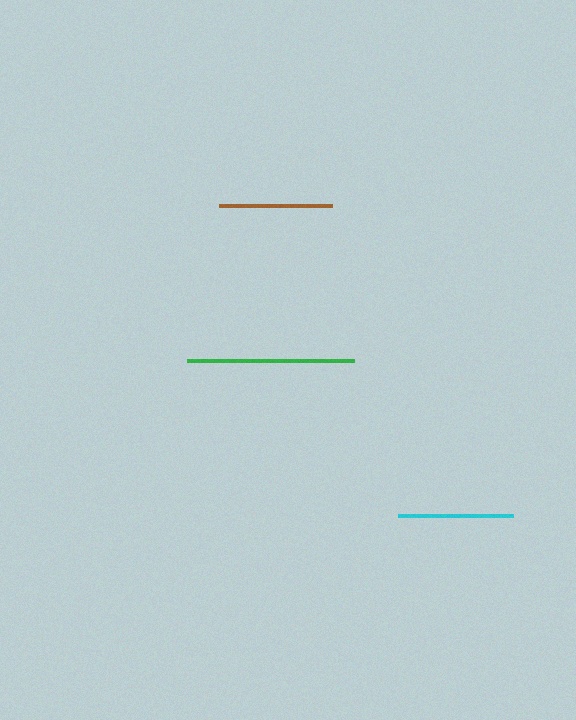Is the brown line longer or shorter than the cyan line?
The cyan line is longer than the brown line.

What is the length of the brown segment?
The brown segment is approximately 113 pixels long.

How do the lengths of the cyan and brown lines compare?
The cyan and brown lines are approximately the same length.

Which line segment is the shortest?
The brown line is the shortest at approximately 113 pixels.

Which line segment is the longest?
The green line is the longest at approximately 168 pixels.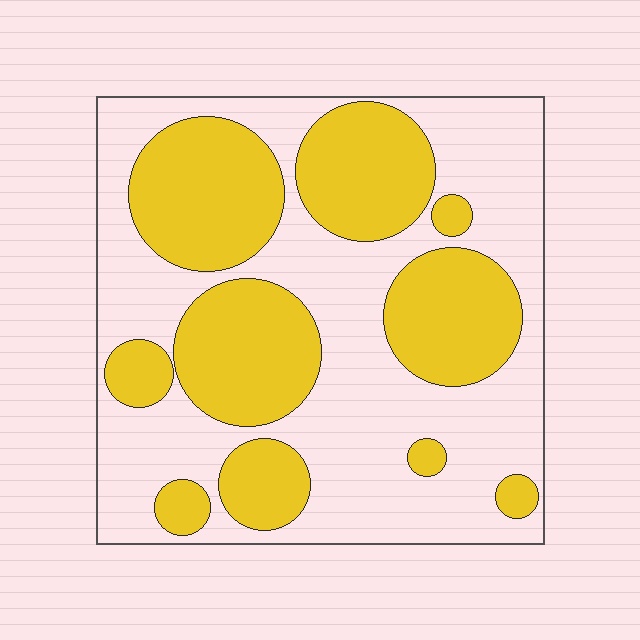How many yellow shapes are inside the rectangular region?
10.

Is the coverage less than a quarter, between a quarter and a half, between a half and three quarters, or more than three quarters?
Between a quarter and a half.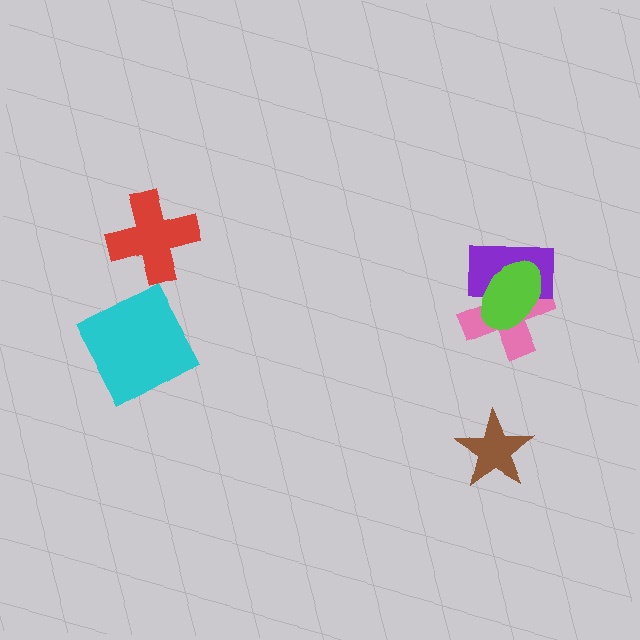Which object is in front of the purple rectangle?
The lime ellipse is in front of the purple rectangle.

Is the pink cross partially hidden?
Yes, it is partially covered by another shape.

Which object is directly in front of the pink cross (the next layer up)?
The purple rectangle is directly in front of the pink cross.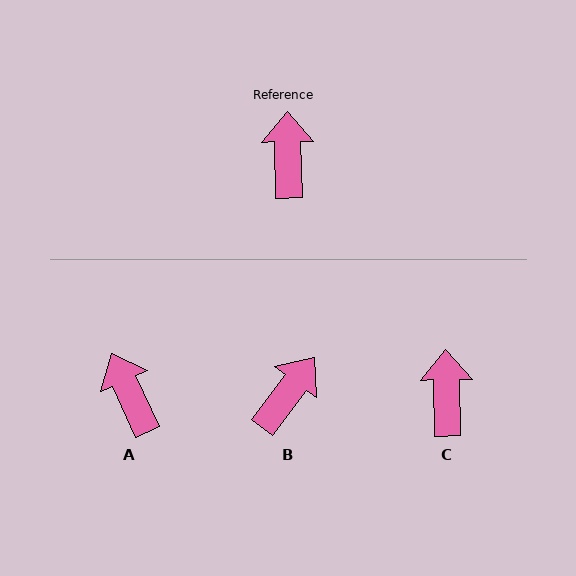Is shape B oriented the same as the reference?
No, it is off by about 38 degrees.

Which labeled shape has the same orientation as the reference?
C.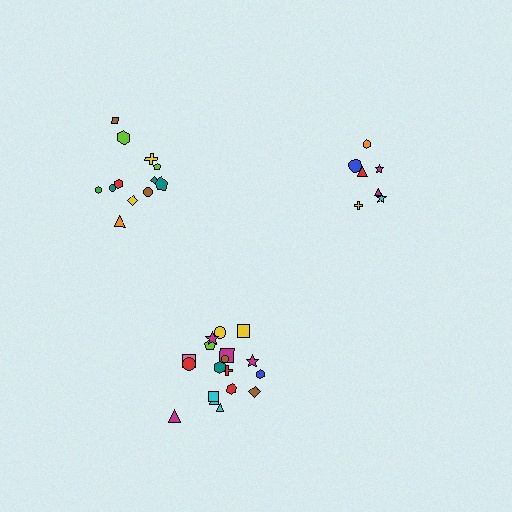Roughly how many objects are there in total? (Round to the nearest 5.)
Roughly 35 objects in total.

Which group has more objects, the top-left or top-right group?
The top-left group.